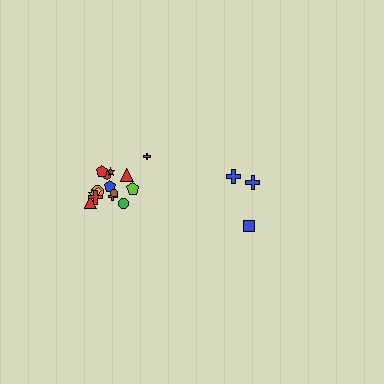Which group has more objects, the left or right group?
The left group.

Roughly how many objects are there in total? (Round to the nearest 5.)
Roughly 20 objects in total.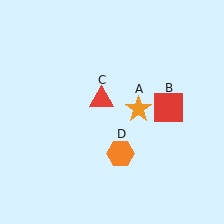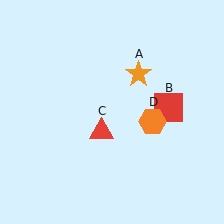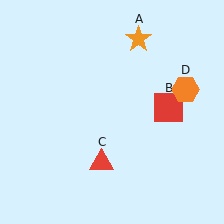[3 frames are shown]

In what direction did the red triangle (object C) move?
The red triangle (object C) moved down.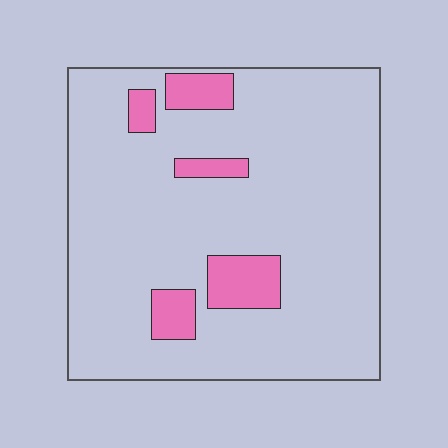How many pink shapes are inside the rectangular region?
5.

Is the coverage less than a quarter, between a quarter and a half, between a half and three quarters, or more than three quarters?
Less than a quarter.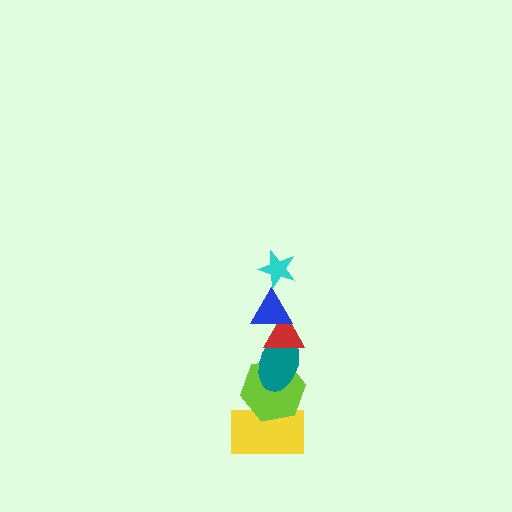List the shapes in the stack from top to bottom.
From top to bottom: the cyan star, the blue triangle, the red triangle, the teal ellipse, the lime hexagon, the yellow rectangle.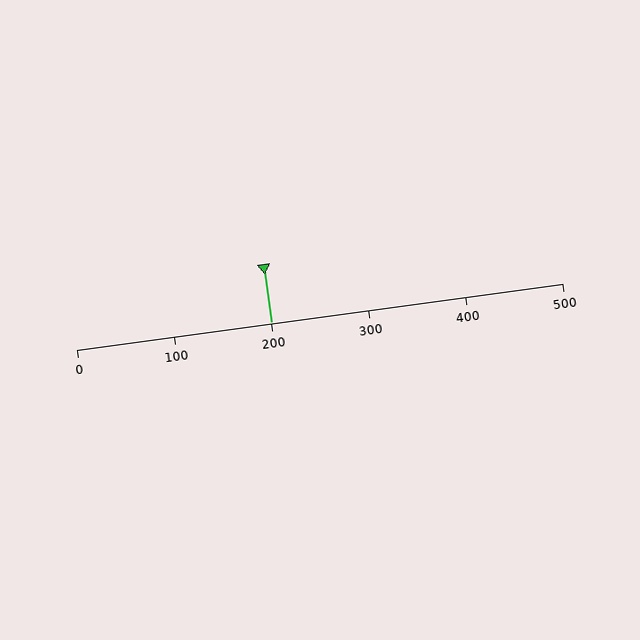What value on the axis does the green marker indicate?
The marker indicates approximately 200.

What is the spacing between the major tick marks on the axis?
The major ticks are spaced 100 apart.